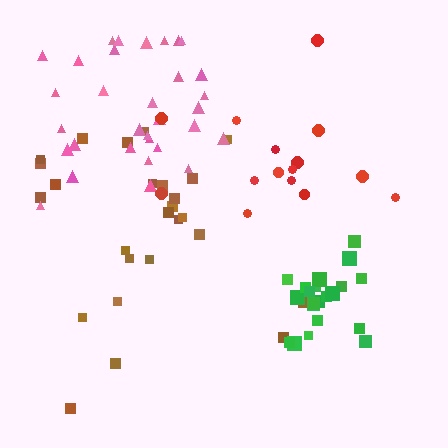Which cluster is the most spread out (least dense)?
Red.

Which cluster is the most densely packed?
Green.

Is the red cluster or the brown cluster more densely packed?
Brown.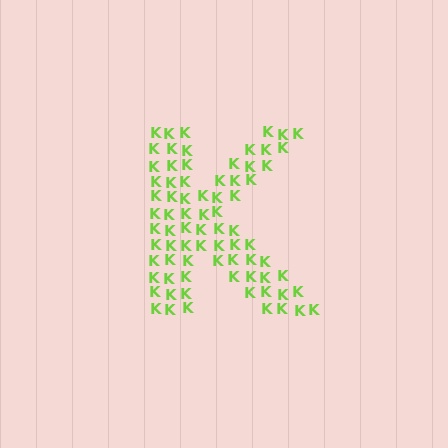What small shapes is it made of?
It is made of small letter K's.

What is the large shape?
The large shape is the letter K.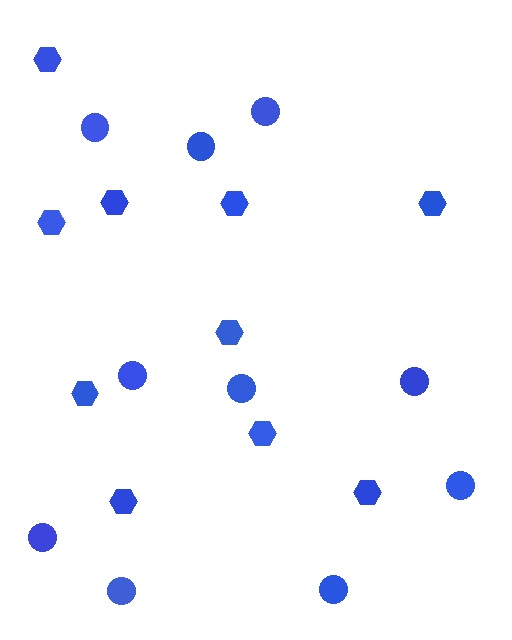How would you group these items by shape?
There are 2 groups: one group of circles (10) and one group of hexagons (10).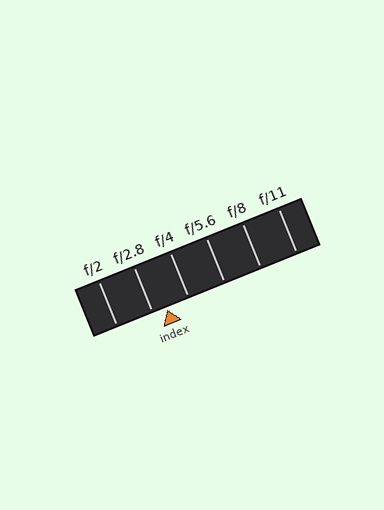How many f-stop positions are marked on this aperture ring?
There are 6 f-stop positions marked.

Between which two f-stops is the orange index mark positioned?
The index mark is between f/2.8 and f/4.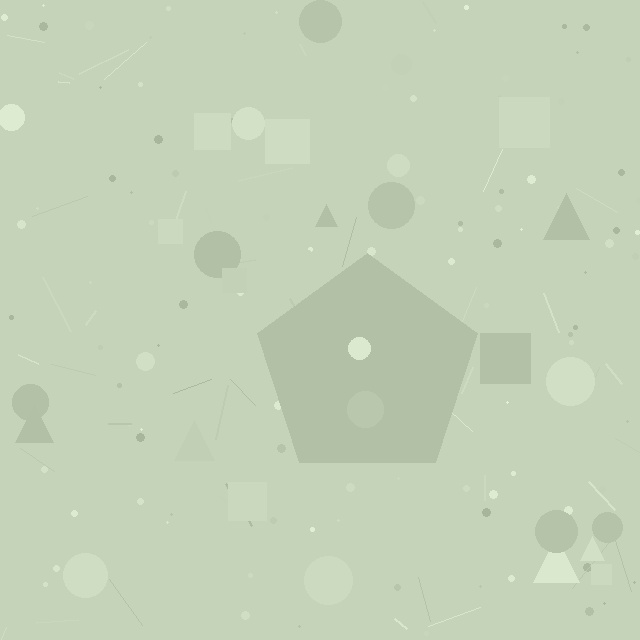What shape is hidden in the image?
A pentagon is hidden in the image.